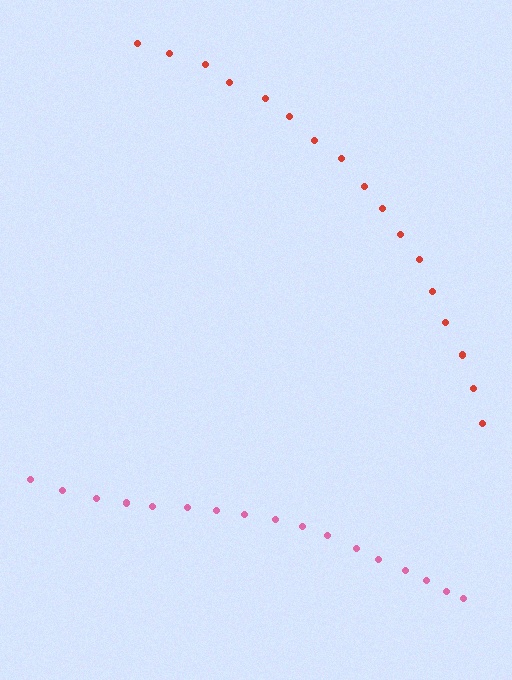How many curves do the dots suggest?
There are 2 distinct paths.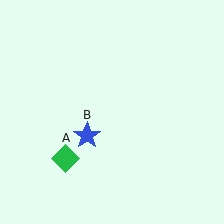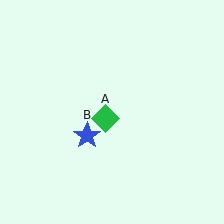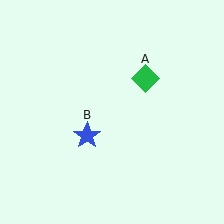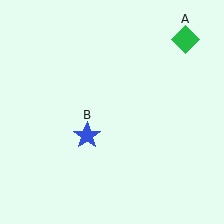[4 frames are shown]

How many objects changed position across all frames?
1 object changed position: green diamond (object A).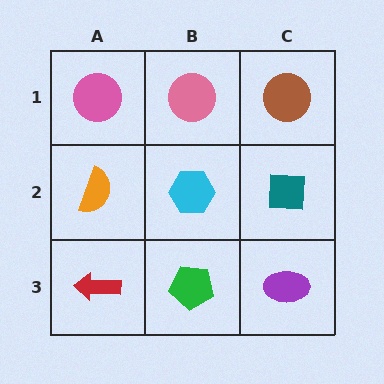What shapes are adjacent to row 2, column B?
A pink circle (row 1, column B), a green pentagon (row 3, column B), an orange semicircle (row 2, column A), a teal square (row 2, column C).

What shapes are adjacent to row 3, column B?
A cyan hexagon (row 2, column B), a red arrow (row 3, column A), a purple ellipse (row 3, column C).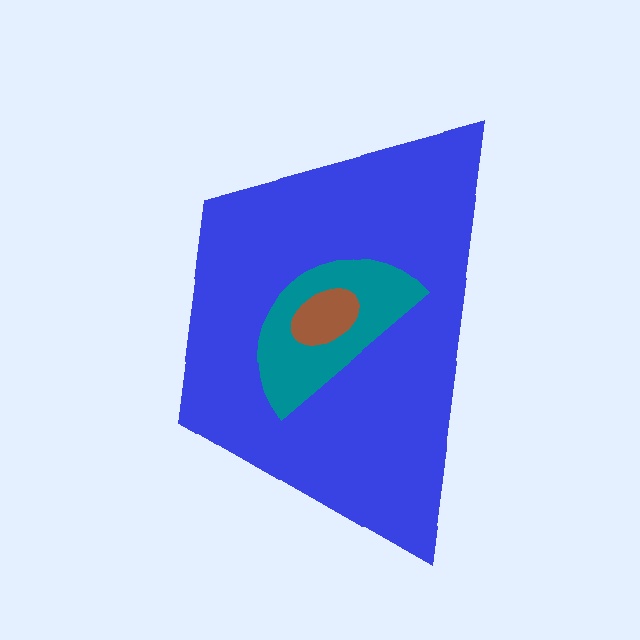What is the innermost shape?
The brown ellipse.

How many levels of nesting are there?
3.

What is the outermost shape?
The blue trapezoid.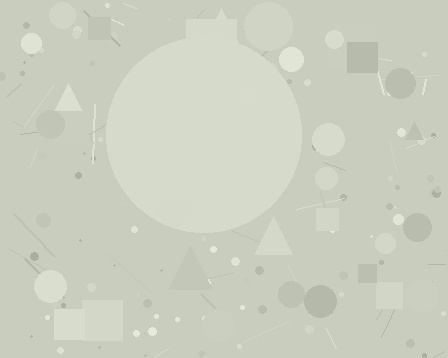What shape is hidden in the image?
A circle is hidden in the image.